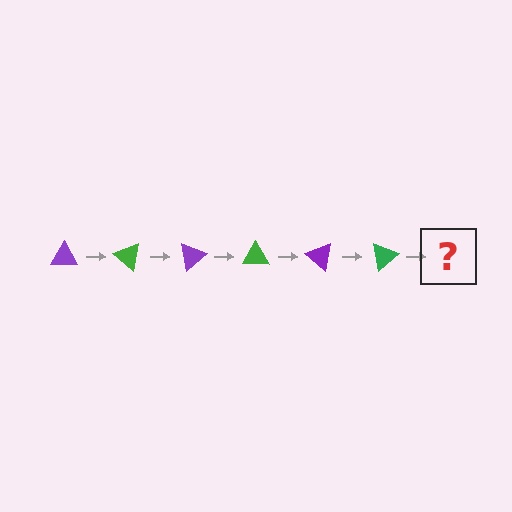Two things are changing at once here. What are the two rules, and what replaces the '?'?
The two rules are that it rotates 40 degrees each step and the color cycles through purple and green. The '?' should be a purple triangle, rotated 240 degrees from the start.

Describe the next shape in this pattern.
It should be a purple triangle, rotated 240 degrees from the start.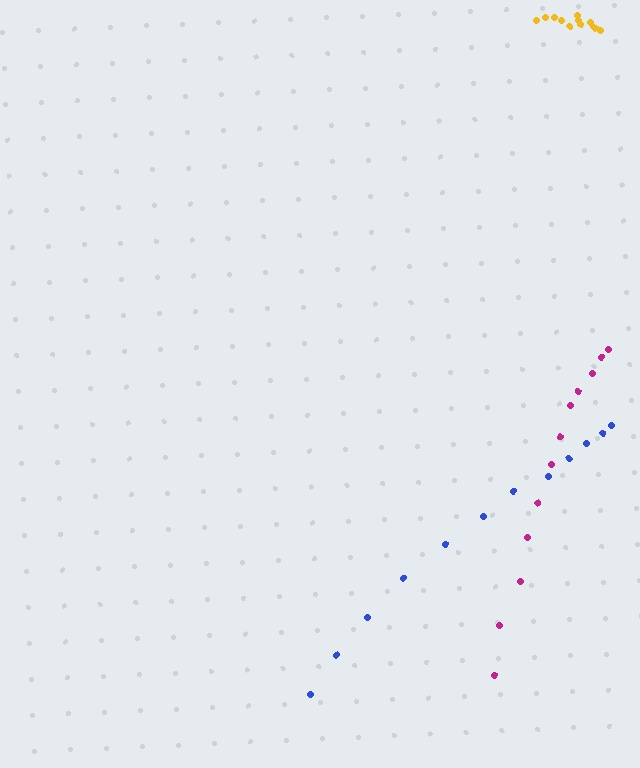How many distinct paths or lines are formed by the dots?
There are 3 distinct paths.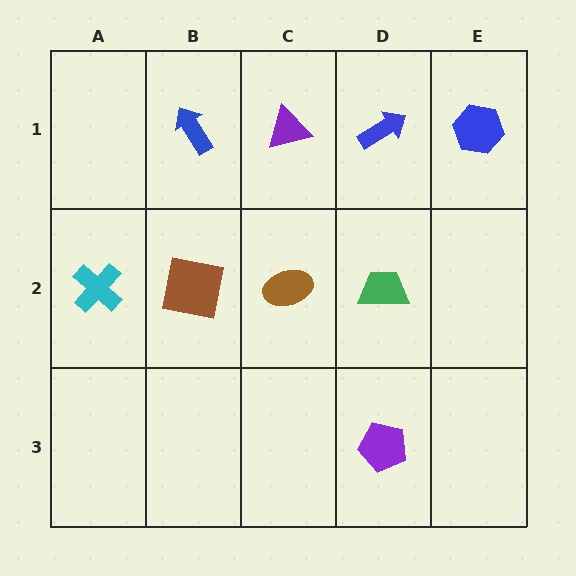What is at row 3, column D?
A purple pentagon.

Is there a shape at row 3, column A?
No, that cell is empty.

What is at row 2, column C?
A brown ellipse.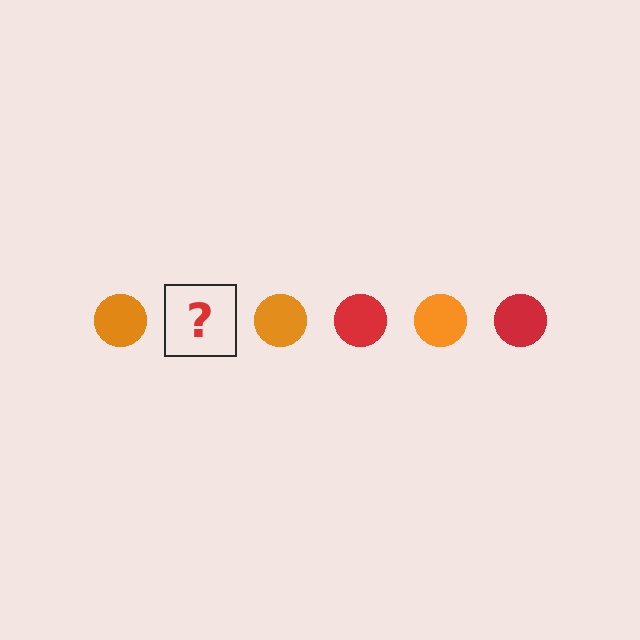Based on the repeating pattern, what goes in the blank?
The blank should be a red circle.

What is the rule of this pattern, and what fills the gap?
The rule is that the pattern cycles through orange, red circles. The gap should be filled with a red circle.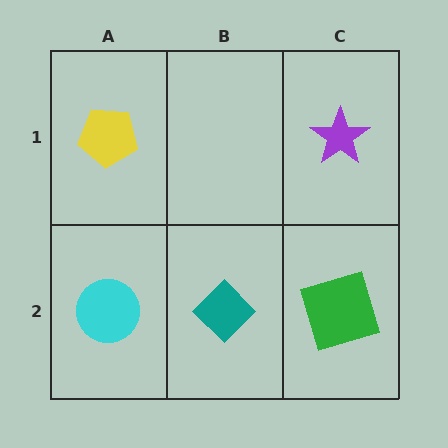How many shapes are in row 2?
3 shapes.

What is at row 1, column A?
A yellow pentagon.